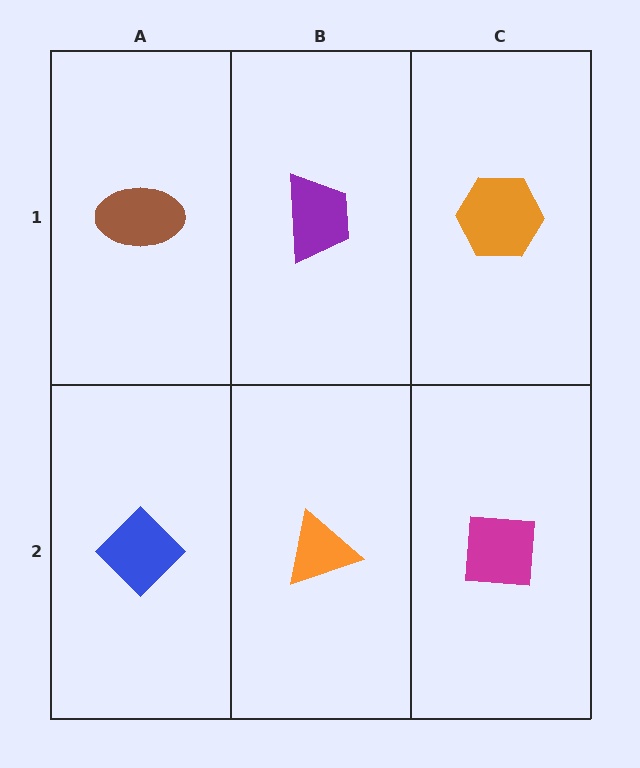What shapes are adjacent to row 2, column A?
A brown ellipse (row 1, column A), an orange triangle (row 2, column B).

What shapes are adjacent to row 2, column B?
A purple trapezoid (row 1, column B), a blue diamond (row 2, column A), a magenta square (row 2, column C).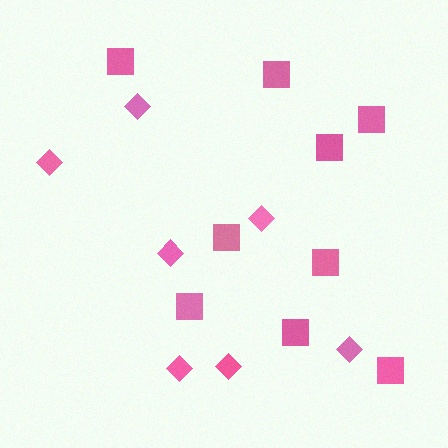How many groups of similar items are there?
There are 2 groups: one group of squares (9) and one group of diamonds (7).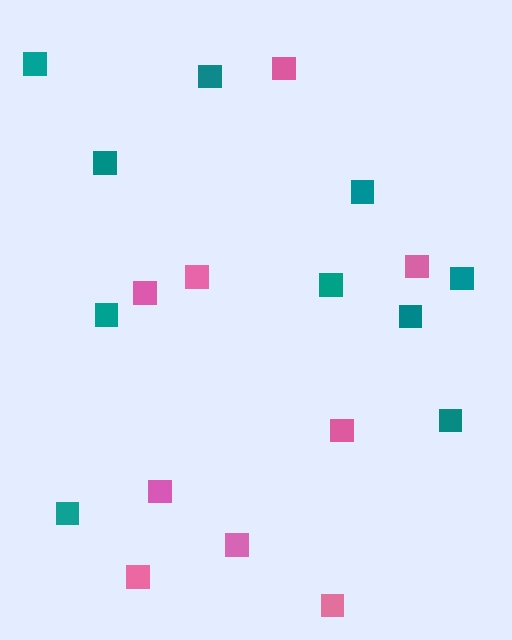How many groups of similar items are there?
There are 2 groups: one group of teal squares (10) and one group of pink squares (9).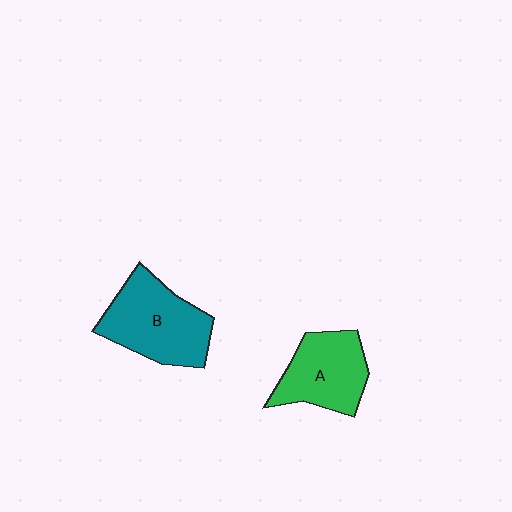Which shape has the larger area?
Shape B (teal).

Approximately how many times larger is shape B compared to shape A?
Approximately 1.2 times.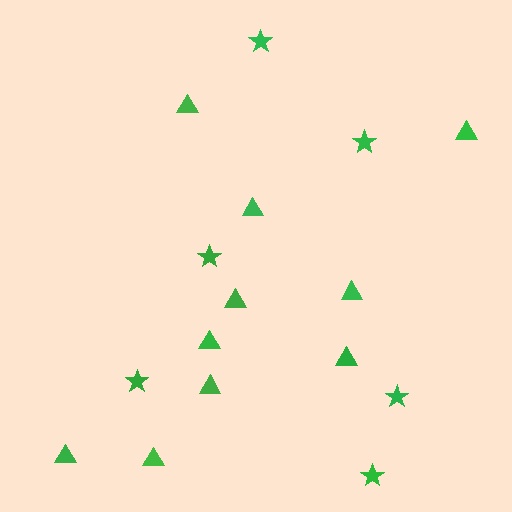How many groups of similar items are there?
There are 2 groups: one group of triangles (10) and one group of stars (6).